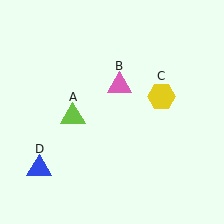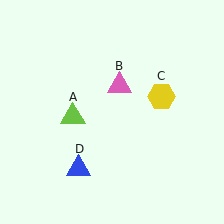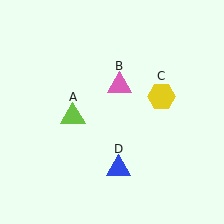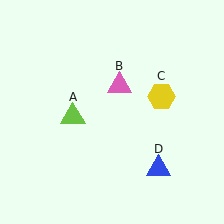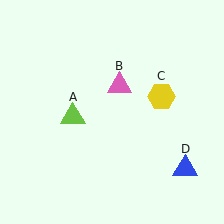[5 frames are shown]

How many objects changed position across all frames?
1 object changed position: blue triangle (object D).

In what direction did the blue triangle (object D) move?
The blue triangle (object D) moved right.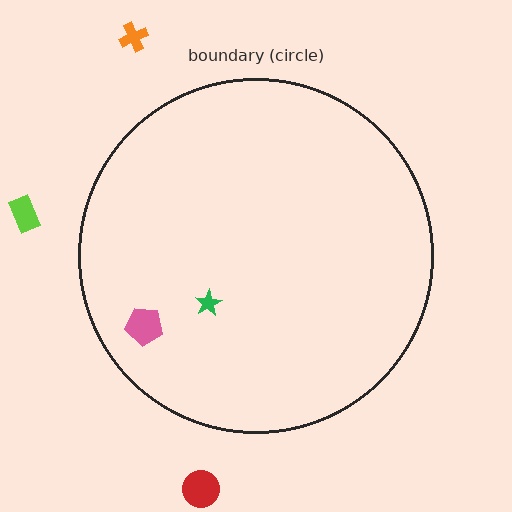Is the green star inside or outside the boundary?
Inside.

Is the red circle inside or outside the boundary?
Outside.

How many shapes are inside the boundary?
2 inside, 3 outside.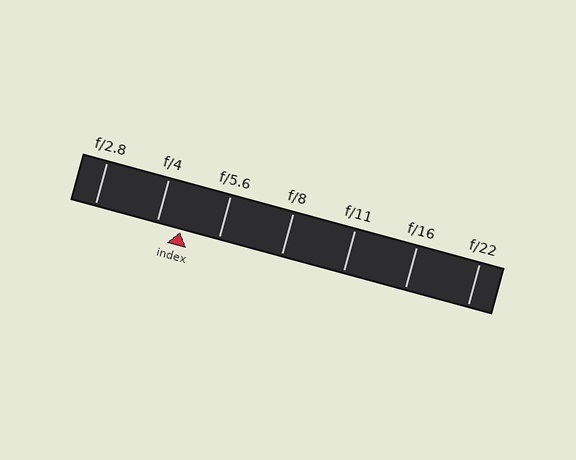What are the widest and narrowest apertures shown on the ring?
The widest aperture shown is f/2.8 and the narrowest is f/22.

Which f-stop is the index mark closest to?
The index mark is closest to f/4.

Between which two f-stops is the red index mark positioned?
The index mark is between f/4 and f/5.6.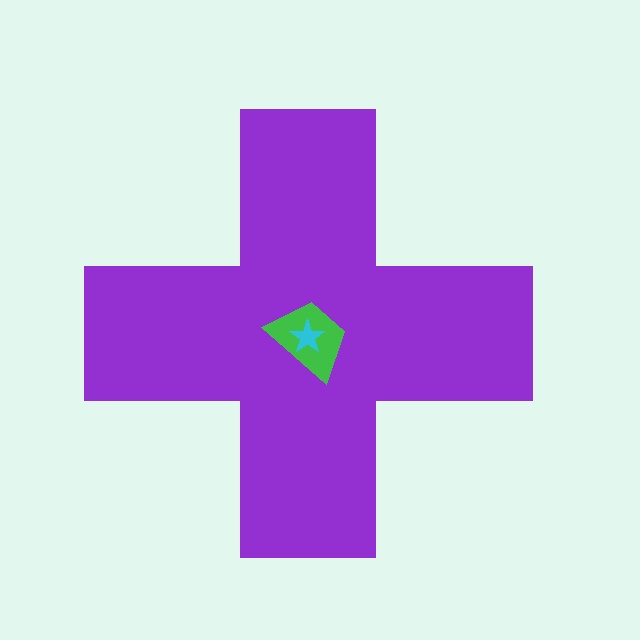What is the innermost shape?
The cyan star.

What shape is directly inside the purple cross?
The green trapezoid.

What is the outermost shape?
The purple cross.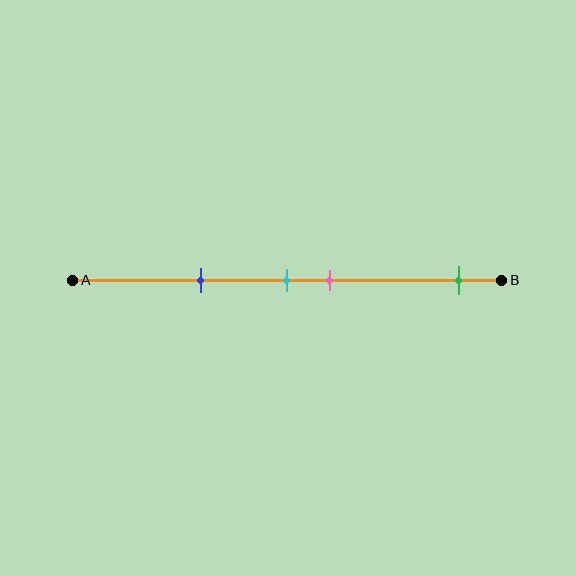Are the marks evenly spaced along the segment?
No, the marks are not evenly spaced.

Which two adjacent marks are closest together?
The cyan and pink marks are the closest adjacent pair.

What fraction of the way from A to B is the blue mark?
The blue mark is approximately 30% (0.3) of the way from A to B.